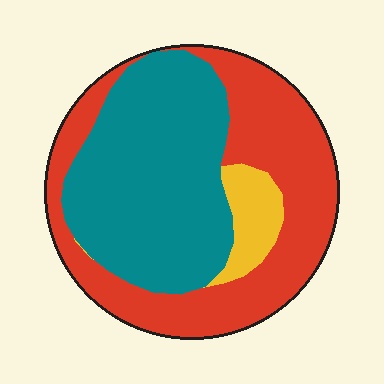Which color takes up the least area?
Yellow, at roughly 10%.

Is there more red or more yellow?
Red.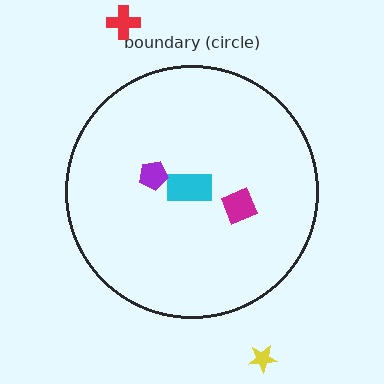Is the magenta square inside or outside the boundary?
Inside.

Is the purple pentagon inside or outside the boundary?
Inside.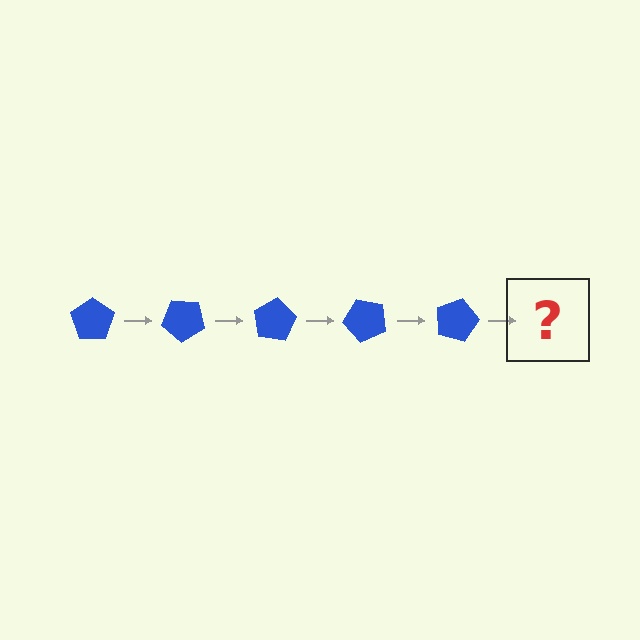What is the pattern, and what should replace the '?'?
The pattern is that the pentagon rotates 40 degrees each step. The '?' should be a blue pentagon rotated 200 degrees.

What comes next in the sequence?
The next element should be a blue pentagon rotated 200 degrees.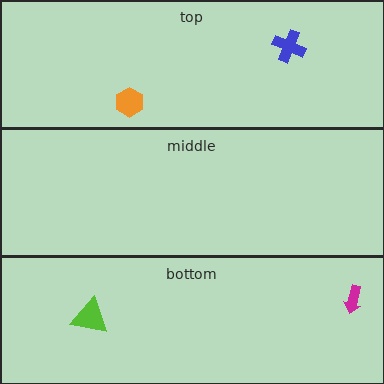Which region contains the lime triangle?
The bottom region.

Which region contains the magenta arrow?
The bottom region.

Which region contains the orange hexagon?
The top region.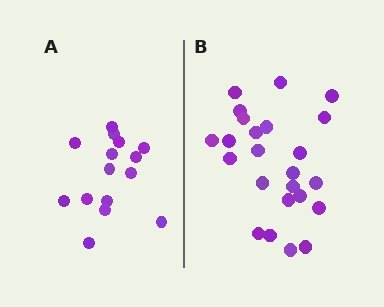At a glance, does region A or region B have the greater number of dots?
Region B (the right region) has more dots.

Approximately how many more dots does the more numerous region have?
Region B has roughly 8 or so more dots than region A.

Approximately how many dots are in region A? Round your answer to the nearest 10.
About 20 dots. (The exact count is 15, which rounds to 20.)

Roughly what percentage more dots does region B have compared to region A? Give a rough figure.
About 60% more.